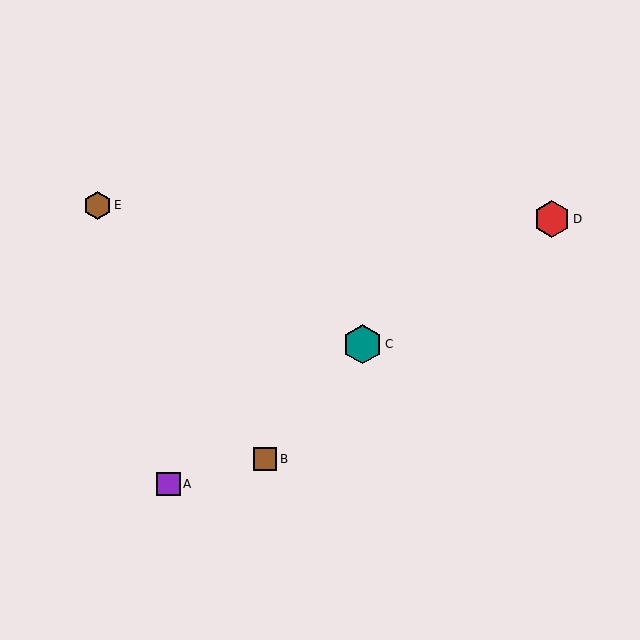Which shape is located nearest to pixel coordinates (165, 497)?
The purple square (labeled A) at (168, 484) is nearest to that location.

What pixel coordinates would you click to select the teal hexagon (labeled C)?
Click at (362, 344) to select the teal hexagon C.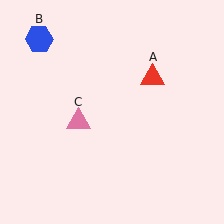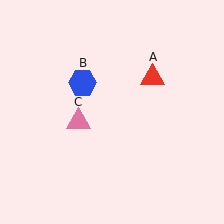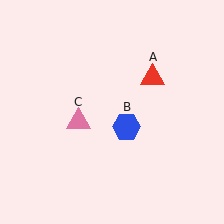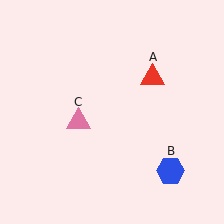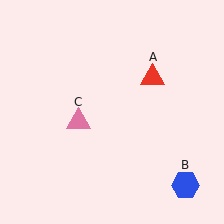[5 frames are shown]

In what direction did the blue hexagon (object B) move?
The blue hexagon (object B) moved down and to the right.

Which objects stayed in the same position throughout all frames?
Red triangle (object A) and pink triangle (object C) remained stationary.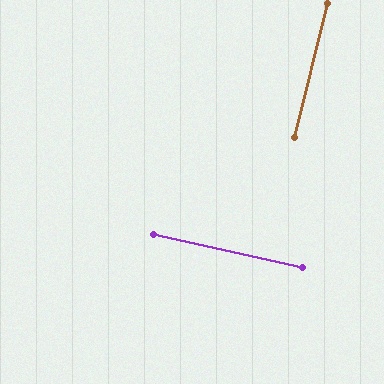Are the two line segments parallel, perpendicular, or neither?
Perpendicular — they meet at approximately 88°.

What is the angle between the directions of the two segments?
Approximately 88 degrees.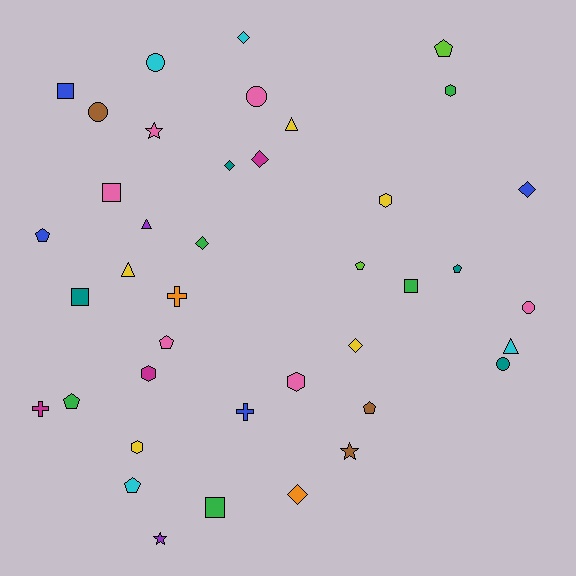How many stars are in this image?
There are 3 stars.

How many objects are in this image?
There are 40 objects.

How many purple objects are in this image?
There are 2 purple objects.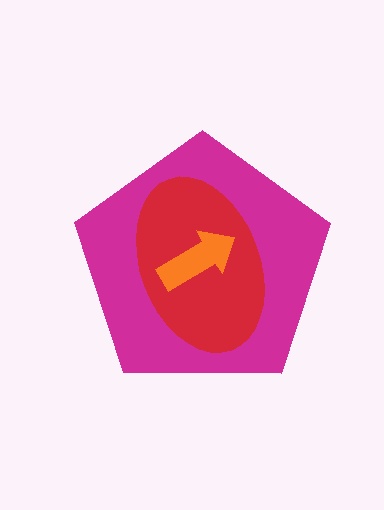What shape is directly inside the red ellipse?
The orange arrow.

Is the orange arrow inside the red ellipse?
Yes.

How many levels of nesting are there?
3.